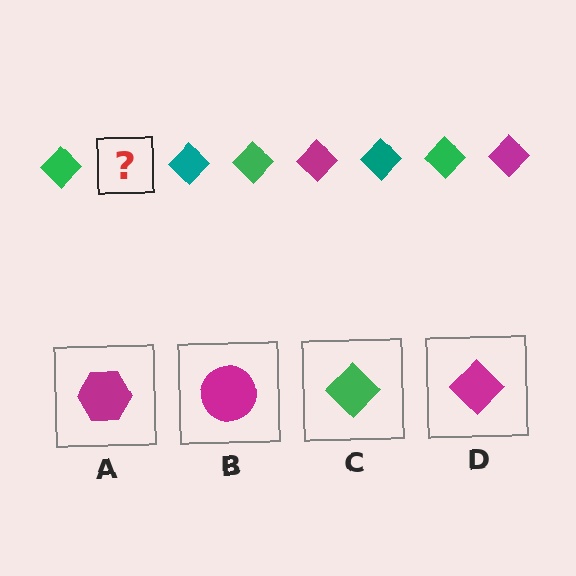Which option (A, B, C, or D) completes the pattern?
D.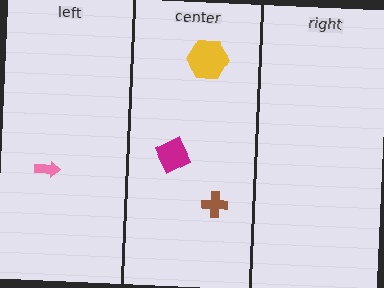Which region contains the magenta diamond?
The center region.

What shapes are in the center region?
The magenta diamond, the brown cross, the yellow hexagon.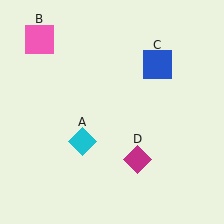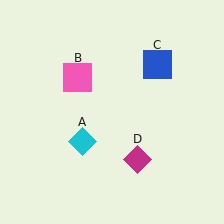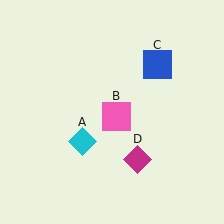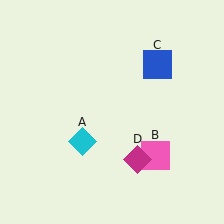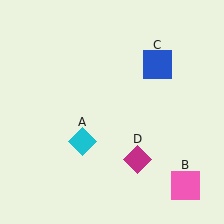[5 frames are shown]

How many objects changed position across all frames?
1 object changed position: pink square (object B).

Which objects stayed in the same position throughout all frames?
Cyan diamond (object A) and blue square (object C) and magenta diamond (object D) remained stationary.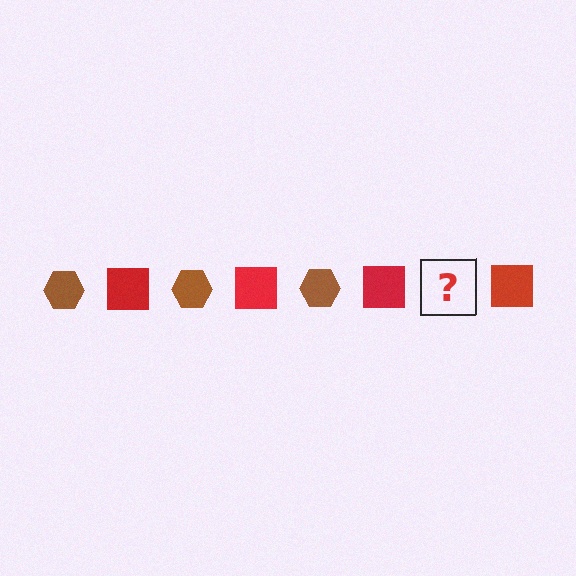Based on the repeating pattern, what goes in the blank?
The blank should be a brown hexagon.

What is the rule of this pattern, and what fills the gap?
The rule is that the pattern alternates between brown hexagon and red square. The gap should be filled with a brown hexagon.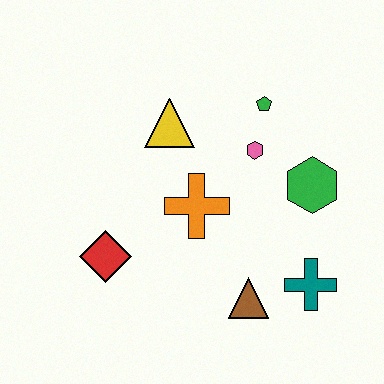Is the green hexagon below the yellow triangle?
Yes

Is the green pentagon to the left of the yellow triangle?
No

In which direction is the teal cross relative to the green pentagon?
The teal cross is below the green pentagon.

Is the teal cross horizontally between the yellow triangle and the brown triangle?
No